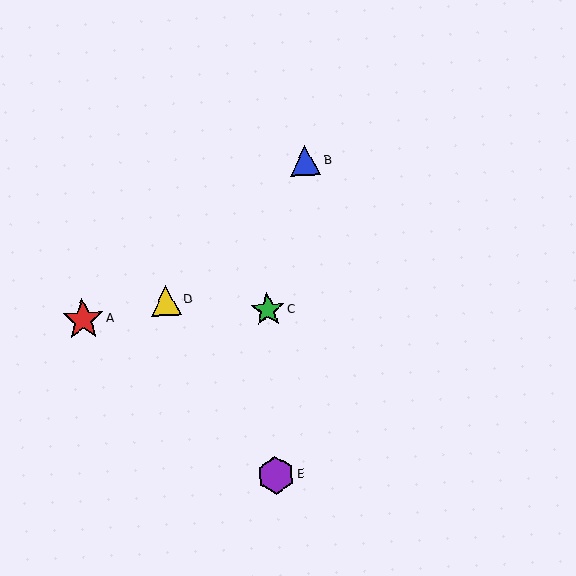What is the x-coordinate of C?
Object C is at x≈268.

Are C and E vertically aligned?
Yes, both are at x≈268.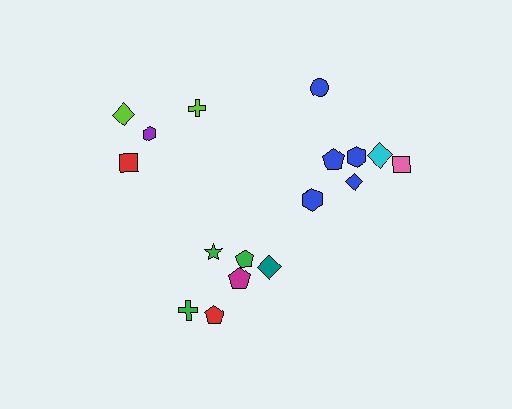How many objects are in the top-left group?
There are 4 objects.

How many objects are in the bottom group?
There are 6 objects.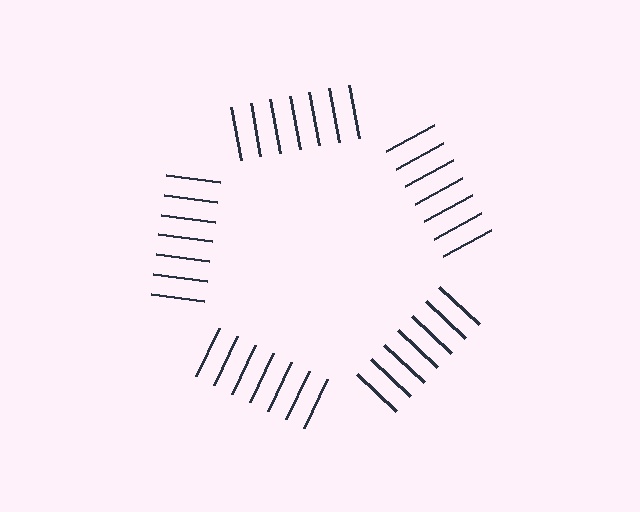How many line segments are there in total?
35 — 7 along each of the 5 edges.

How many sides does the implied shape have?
5 sides — the line-ends trace a pentagon.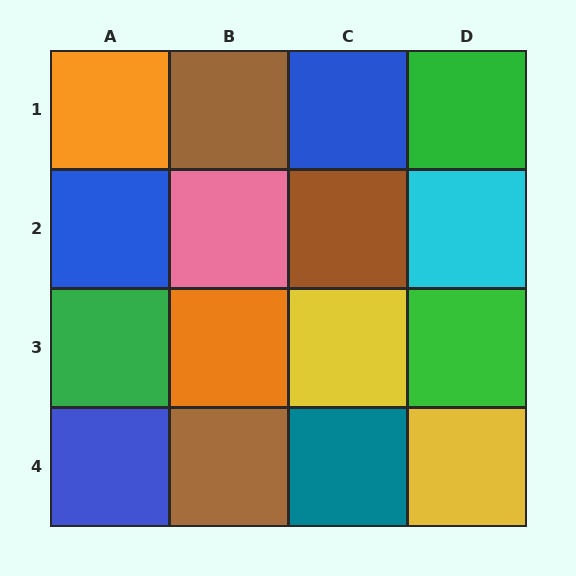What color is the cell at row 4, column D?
Yellow.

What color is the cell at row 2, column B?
Pink.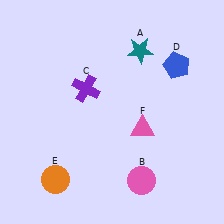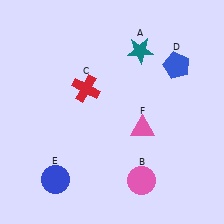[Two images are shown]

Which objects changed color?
C changed from purple to red. E changed from orange to blue.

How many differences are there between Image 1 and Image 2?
There are 2 differences between the two images.